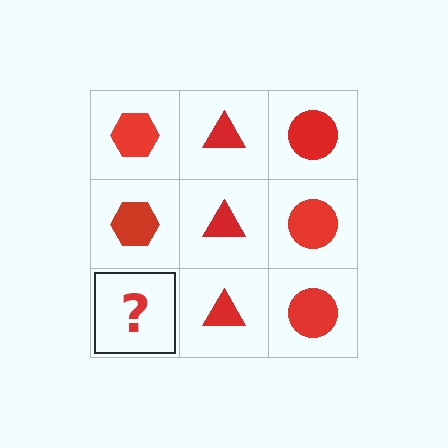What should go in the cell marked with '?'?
The missing cell should contain a red hexagon.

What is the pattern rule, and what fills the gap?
The rule is that each column has a consistent shape. The gap should be filled with a red hexagon.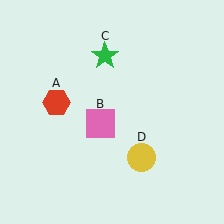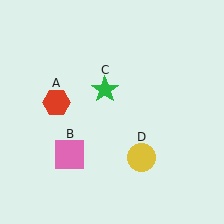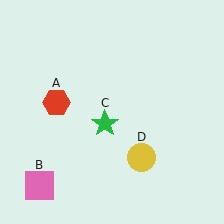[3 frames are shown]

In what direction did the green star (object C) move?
The green star (object C) moved down.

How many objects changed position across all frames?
2 objects changed position: pink square (object B), green star (object C).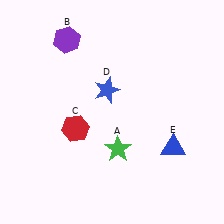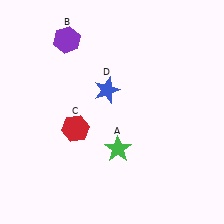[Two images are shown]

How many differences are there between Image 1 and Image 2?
There is 1 difference between the two images.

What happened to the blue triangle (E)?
The blue triangle (E) was removed in Image 2. It was in the bottom-right area of Image 1.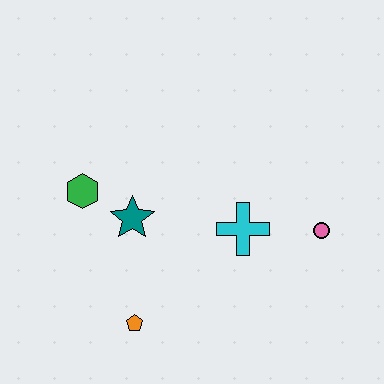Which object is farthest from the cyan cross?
The green hexagon is farthest from the cyan cross.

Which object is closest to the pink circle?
The cyan cross is closest to the pink circle.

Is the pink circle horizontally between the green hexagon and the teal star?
No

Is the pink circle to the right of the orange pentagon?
Yes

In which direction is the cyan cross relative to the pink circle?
The cyan cross is to the left of the pink circle.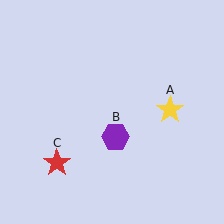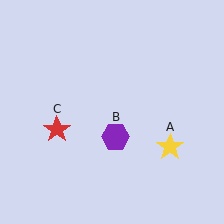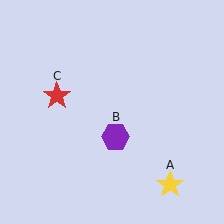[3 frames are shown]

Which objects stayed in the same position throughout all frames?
Purple hexagon (object B) remained stationary.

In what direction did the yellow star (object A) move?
The yellow star (object A) moved down.